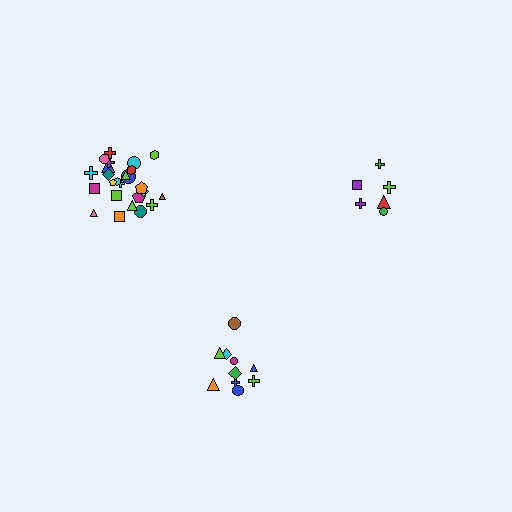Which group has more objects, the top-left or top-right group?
The top-left group.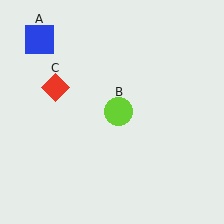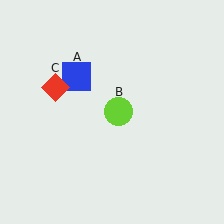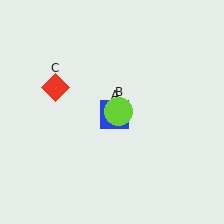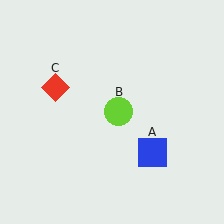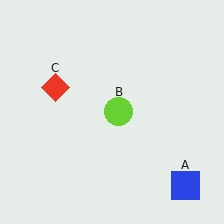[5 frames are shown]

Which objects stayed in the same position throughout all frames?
Lime circle (object B) and red diamond (object C) remained stationary.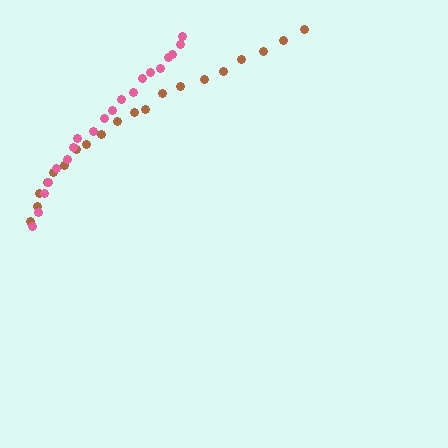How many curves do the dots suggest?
There are 2 distinct paths.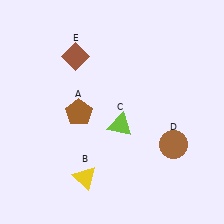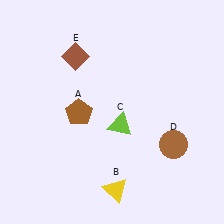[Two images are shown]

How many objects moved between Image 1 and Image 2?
1 object moved between the two images.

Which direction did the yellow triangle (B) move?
The yellow triangle (B) moved right.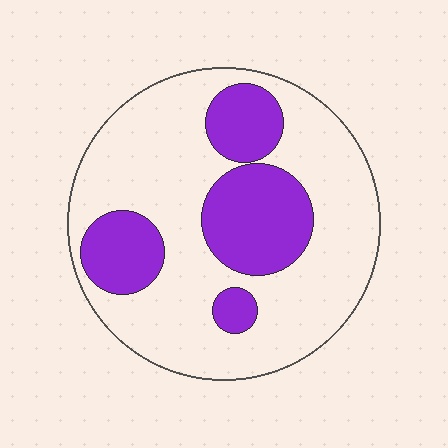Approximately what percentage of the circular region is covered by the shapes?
Approximately 30%.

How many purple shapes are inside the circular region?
4.